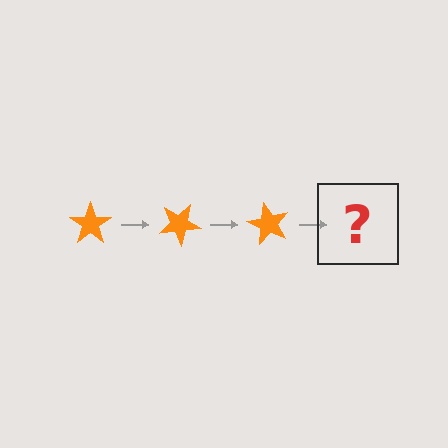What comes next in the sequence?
The next element should be an orange star rotated 90 degrees.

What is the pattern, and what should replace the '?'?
The pattern is that the star rotates 30 degrees each step. The '?' should be an orange star rotated 90 degrees.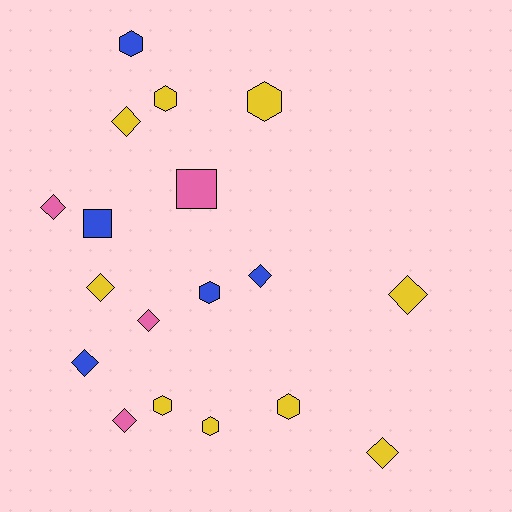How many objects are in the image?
There are 18 objects.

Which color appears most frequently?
Yellow, with 9 objects.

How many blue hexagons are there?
There are 2 blue hexagons.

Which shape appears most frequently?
Diamond, with 9 objects.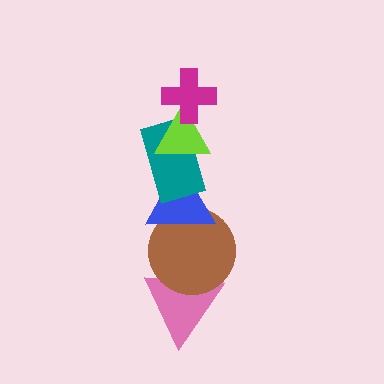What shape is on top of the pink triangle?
The brown circle is on top of the pink triangle.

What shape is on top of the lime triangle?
The magenta cross is on top of the lime triangle.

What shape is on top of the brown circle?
The blue triangle is on top of the brown circle.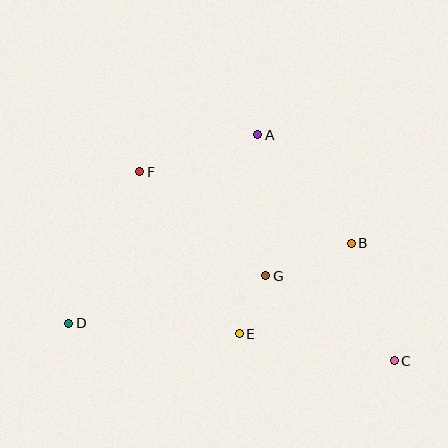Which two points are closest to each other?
Points E and G are closest to each other.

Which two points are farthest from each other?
Points C and D are farthest from each other.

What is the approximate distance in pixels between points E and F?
The distance between E and F is approximately 190 pixels.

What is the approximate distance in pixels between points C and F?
The distance between C and F is approximately 317 pixels.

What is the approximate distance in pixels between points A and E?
The distance between A and E is approximately 200 pixels.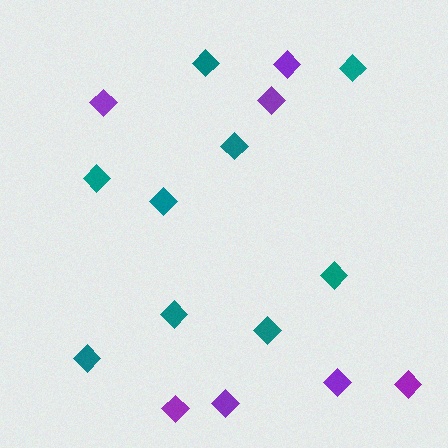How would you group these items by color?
There are 2 groups: one group of teal diamonds (9) and one group of purple diamonds (7).